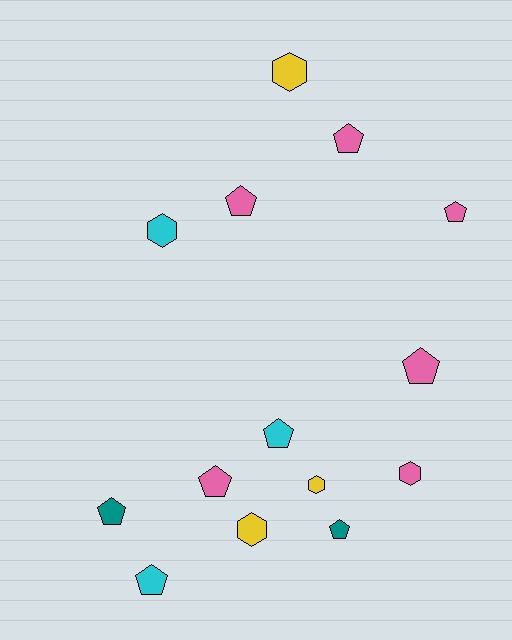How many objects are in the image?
There are 14 objects.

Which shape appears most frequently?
Pentagon, with 9 objects.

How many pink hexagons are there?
There is 1 pink hexagon.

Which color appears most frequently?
Pink, with 6 objects.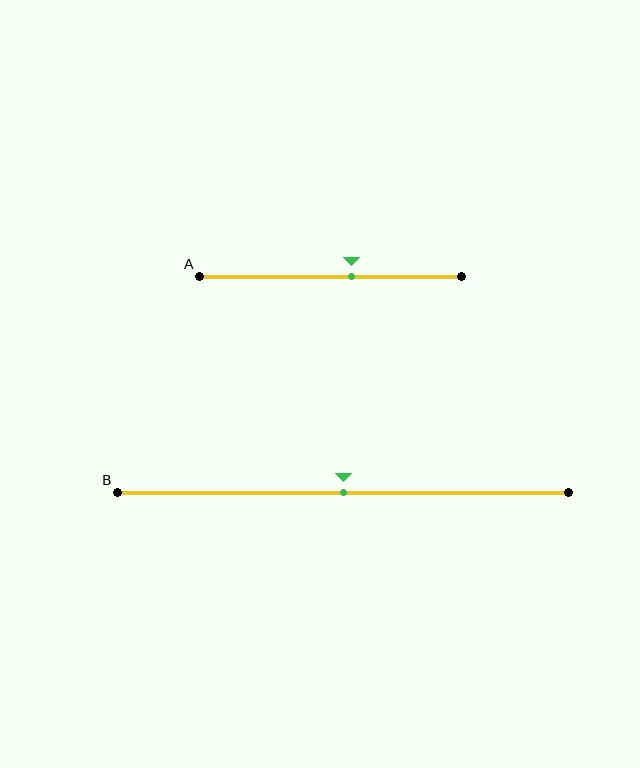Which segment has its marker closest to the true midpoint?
Segment B has its marker closest to the true midpoint.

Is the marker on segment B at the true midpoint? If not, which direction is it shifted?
Yes, the marker on segment B is at the true midpoint.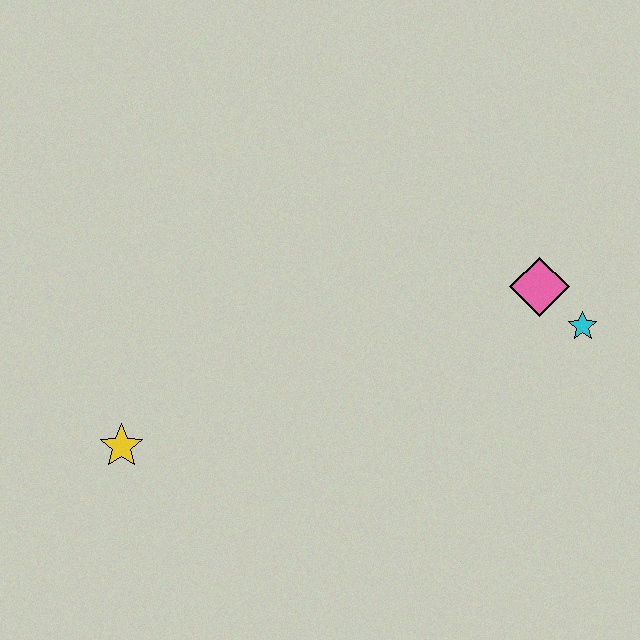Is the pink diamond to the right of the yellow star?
Yes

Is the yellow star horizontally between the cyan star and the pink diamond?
No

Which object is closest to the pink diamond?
The cyan star is closest to the pink diamond.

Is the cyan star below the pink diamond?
Yes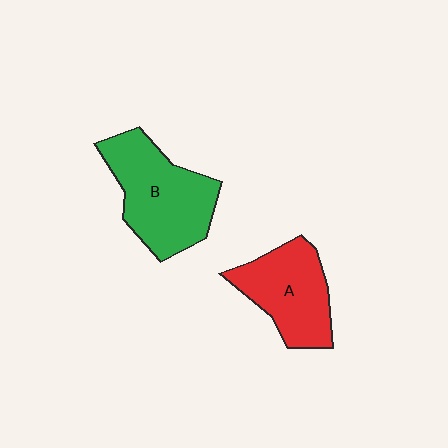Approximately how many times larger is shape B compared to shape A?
Approximately 1.3 times.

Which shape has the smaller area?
Shape A (red).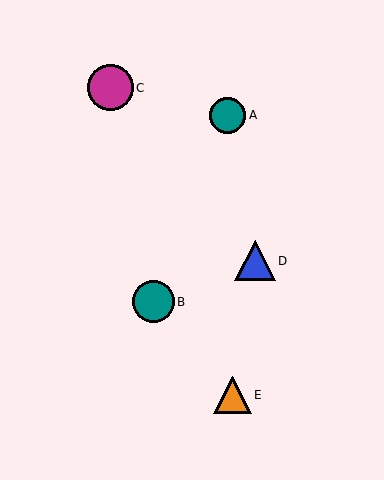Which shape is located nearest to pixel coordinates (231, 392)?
The orange triangle (labeled E) at (232, 395) is nearest to that location.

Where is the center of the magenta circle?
The center of the magenta circle is at (110, 88).